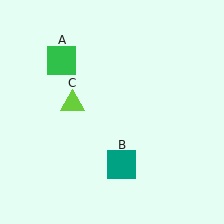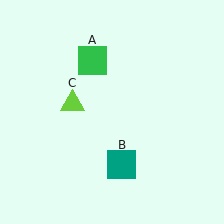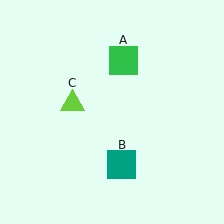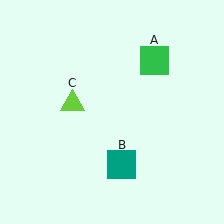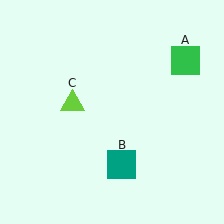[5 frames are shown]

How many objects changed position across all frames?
1 object changed position: green square (object A).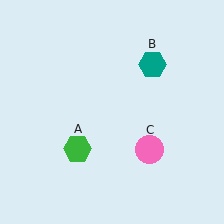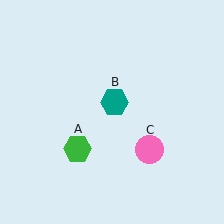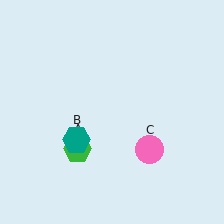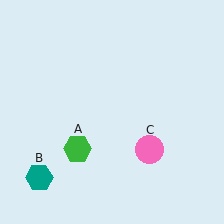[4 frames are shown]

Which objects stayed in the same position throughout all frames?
Green hexagon (object A) and pink circle (object C) remained stationary.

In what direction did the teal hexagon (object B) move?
The teal hexagon (object B) moved down and to the left.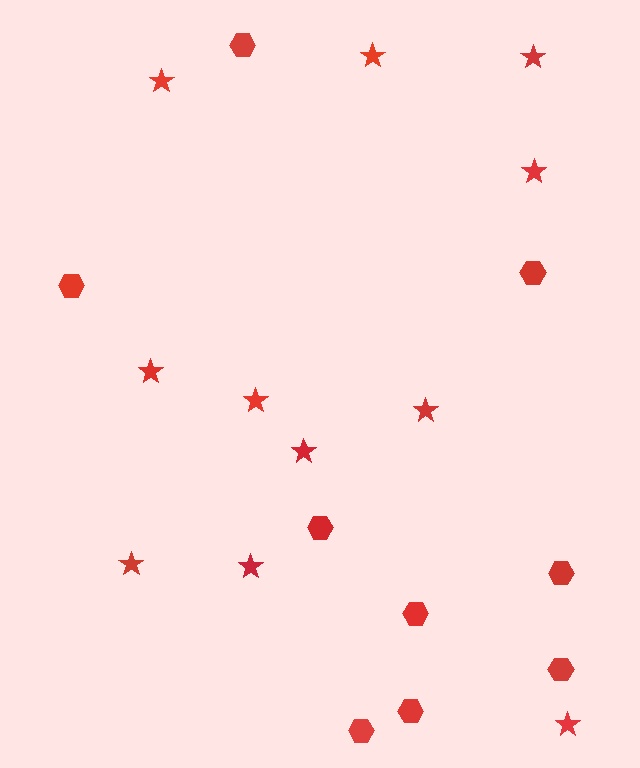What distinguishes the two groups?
There are 2 groups: one group of hexagons (9) and one group of stars (11).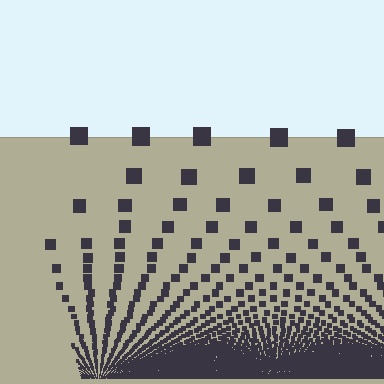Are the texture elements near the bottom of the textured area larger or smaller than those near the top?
Smaller. The gradient is inverted — elements near the bottom are smaller and denser.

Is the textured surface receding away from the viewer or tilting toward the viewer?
The surface appears to tilt toward the viewer. Texture elements get larger and sparser toward the top.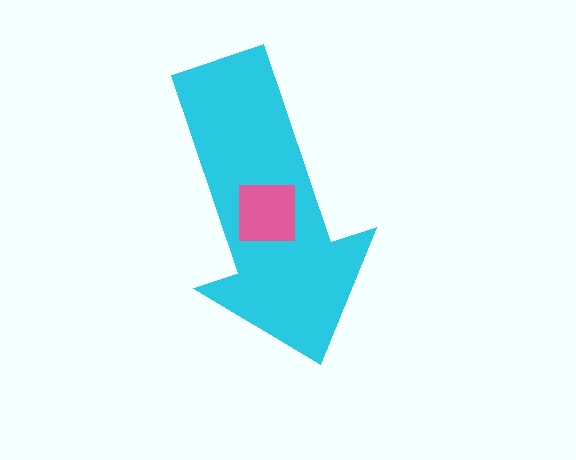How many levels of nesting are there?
2.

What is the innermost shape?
The pink square.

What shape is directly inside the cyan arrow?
The pink square.